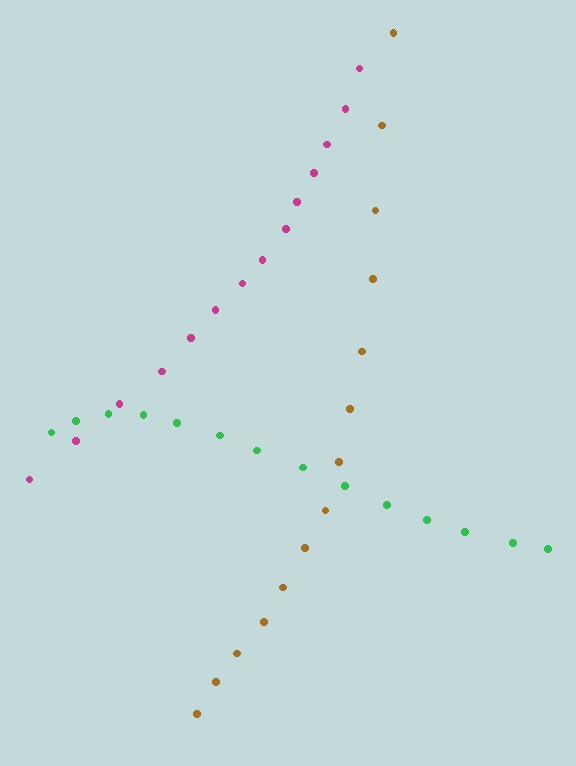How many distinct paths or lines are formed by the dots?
There are 3 distinct paths.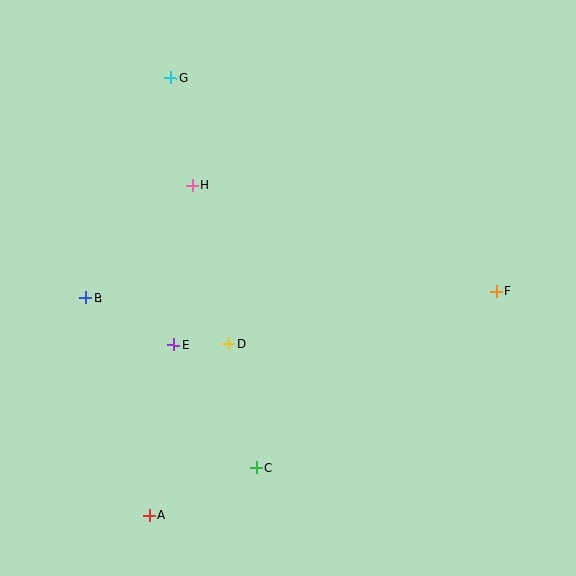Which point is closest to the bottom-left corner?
Point A is closest to the bottom-left corner.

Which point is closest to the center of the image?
Point D at (229, 344) is closest to the center.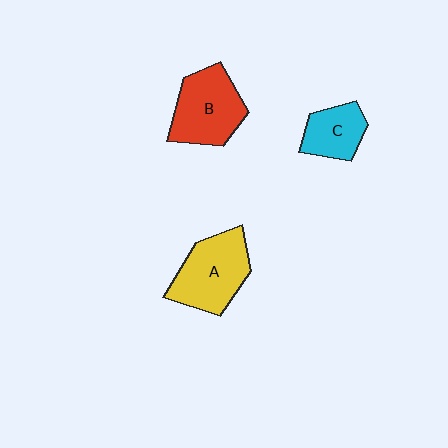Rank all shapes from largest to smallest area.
From largest to smallest: A (yellow), B (red), C (cyan).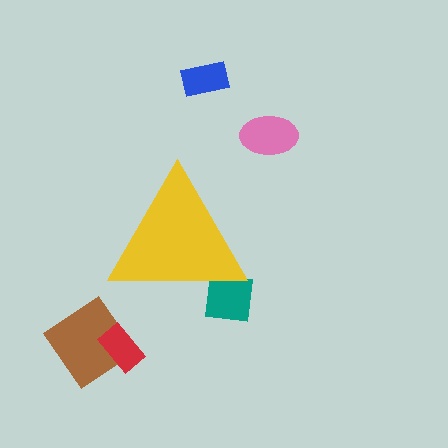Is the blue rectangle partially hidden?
No, the blue rectangle is fully visible.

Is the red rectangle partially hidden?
No, the red rectangle is fully visible.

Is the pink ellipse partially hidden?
No, the pink ellipse is fully visible.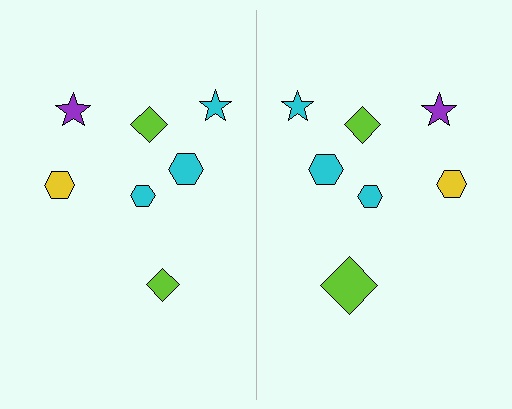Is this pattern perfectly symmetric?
No, the pattern is not perfectly symmetric. The lime diamond on the right side has a different size than its mirror counterpart.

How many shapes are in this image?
There are 14 shapes in this image.